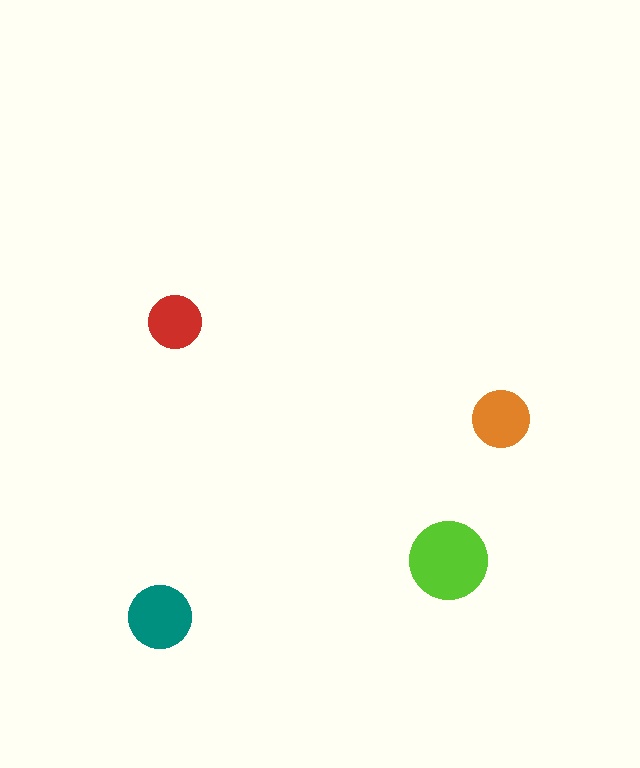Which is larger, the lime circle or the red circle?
The lime one.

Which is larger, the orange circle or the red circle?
The orange one.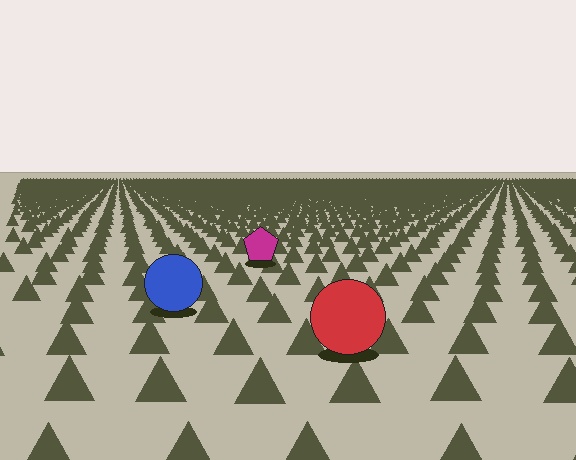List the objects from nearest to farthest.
From nearest to farthest: the red circle, the blue circle, the magenta pentagon.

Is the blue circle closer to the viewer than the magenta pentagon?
Yes. The blue circle is closer — you can tell from the texture gradient: the ground texture is coarser near it.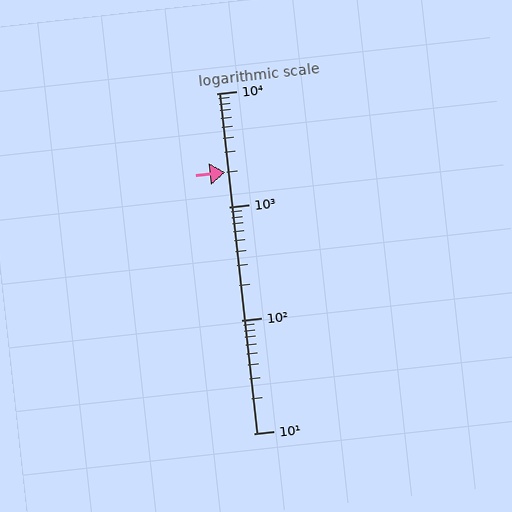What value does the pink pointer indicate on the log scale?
The pointer indicates approximately 2000.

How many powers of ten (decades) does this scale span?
The scale spans 3 decades, from 10 to 10000.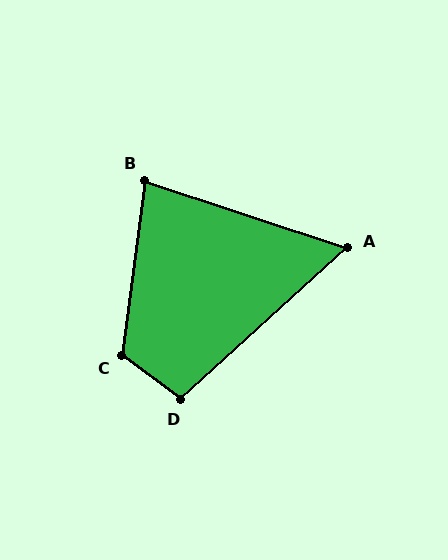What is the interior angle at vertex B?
Approximately 79 degrees (acute).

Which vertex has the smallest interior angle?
A, at approximately 61 degrees.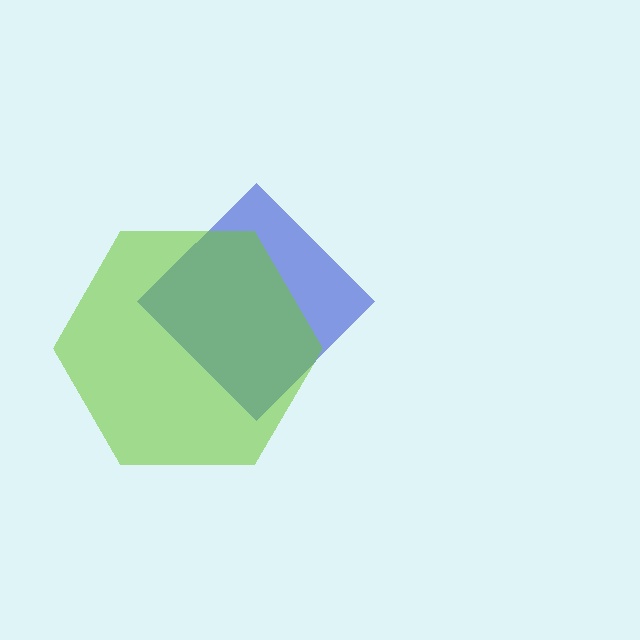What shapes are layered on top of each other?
The layered shapes are: a blue diamond, a lime hexagon.